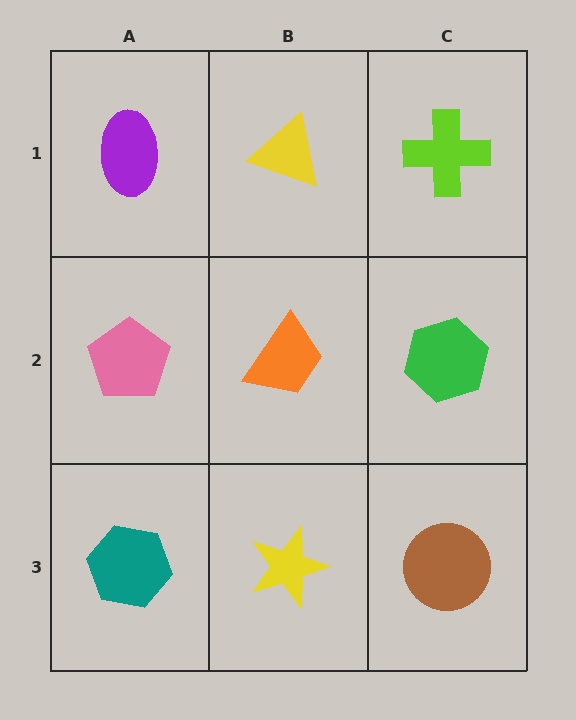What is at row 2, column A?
A pink pentagon.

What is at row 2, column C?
A green hexagon.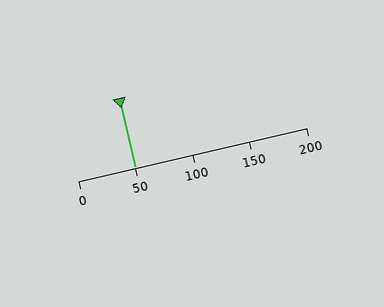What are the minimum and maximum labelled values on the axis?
The axis runs from 0 to 200.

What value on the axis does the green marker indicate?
The marker indicates approximately 50.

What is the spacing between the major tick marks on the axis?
The major ticks are spaced 50 apart.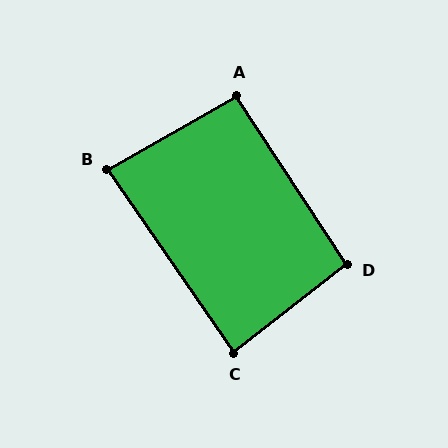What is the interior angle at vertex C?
Approximately 87 degrees (approximately right).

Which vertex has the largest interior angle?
D, at approximately 95 degrees.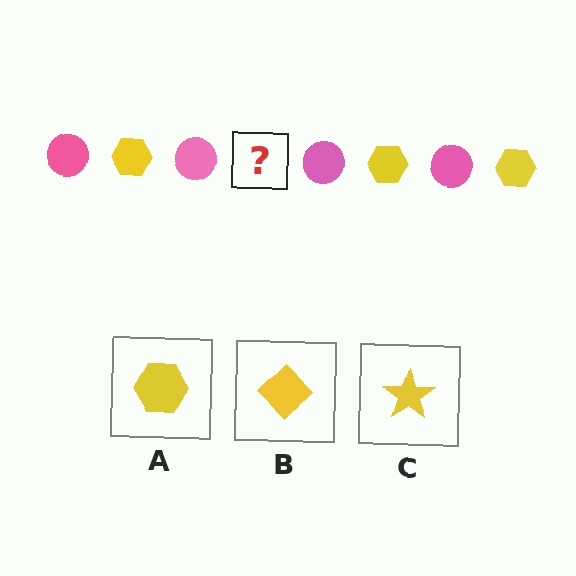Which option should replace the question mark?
Option A.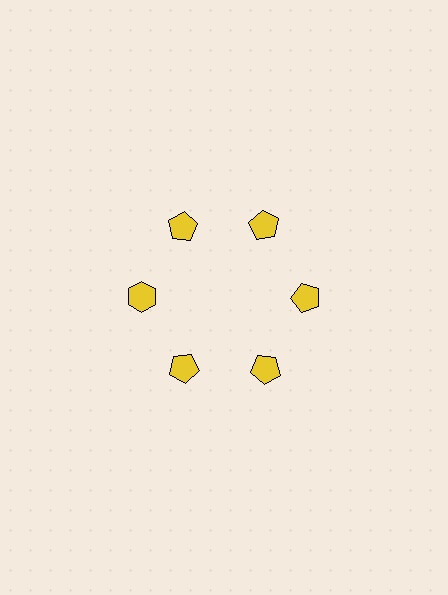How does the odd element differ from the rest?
It has a different shape: hexagon instead of pentagon.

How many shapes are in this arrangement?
There are 6 shapes arranged in a ring pattern.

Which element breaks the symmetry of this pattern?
The yellow hexagon at roughly the 9 o'clock position breaks the symmetry. All other shapes are yellow pentagons.